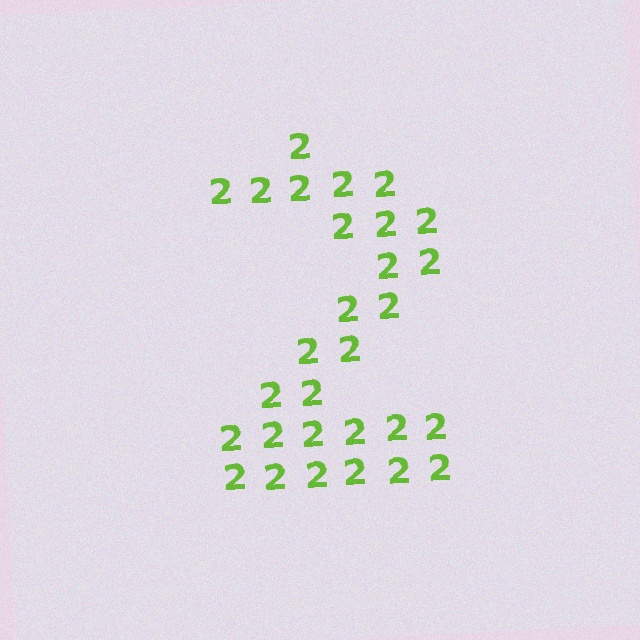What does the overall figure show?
The overall figure shows the digit 2.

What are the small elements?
The small elements are digit 2's.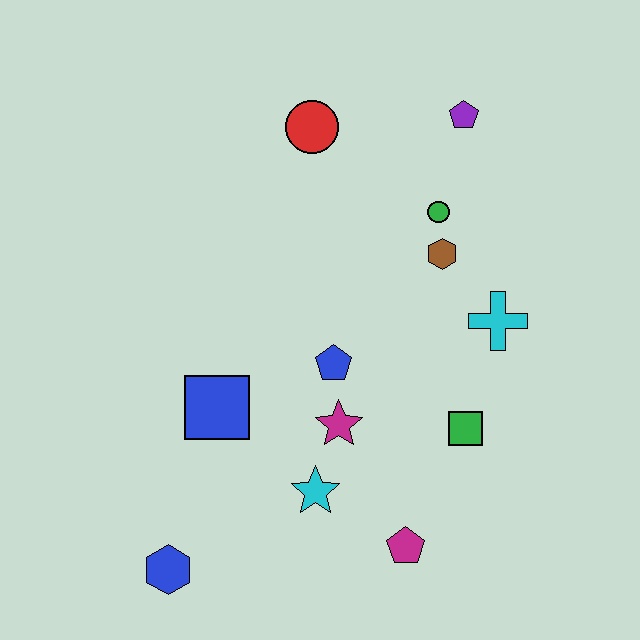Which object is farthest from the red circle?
The blue hexagon is farthest from the red circle.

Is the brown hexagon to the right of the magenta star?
Yes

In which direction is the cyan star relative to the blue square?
The cyan star is to the right of the blue square.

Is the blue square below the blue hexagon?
No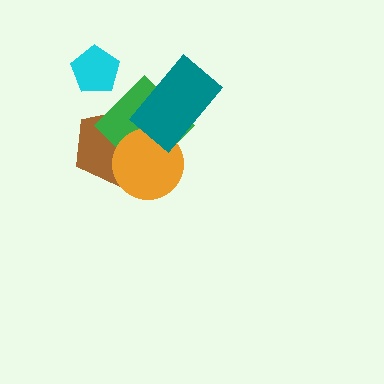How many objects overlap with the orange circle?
3 objects overlap with the orange circle.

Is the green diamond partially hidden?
Yes, it is partially covered by another shape.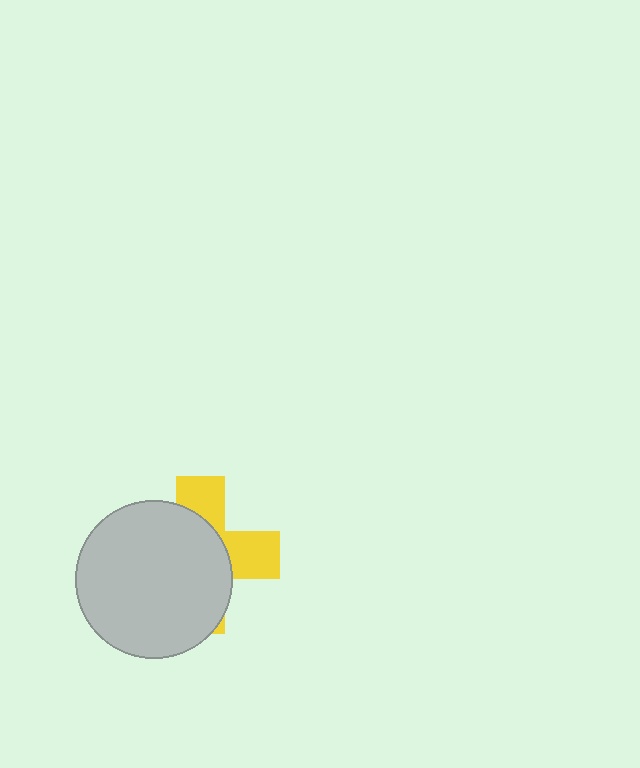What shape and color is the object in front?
The object in front is a light gray circle.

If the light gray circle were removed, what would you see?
You would see the complete yellow cross.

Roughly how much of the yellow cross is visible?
A small part of it is visible (roughly 36%).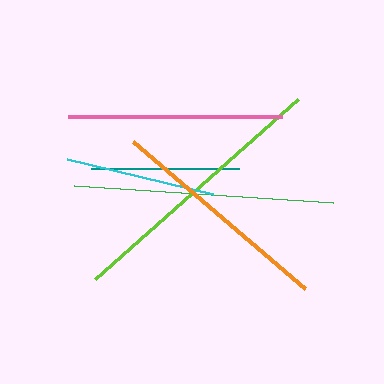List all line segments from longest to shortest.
From longest to shortest: lime, green, orange, pink, cyan, teal.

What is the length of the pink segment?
The pink segment is approximately 214 pixels long.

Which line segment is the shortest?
The teal line is the shortest at approximately 149 pixels.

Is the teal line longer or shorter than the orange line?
The orange line is longer than the teal line.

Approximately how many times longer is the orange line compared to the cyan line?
The orange line is approximately 1.5 times the length of the cyan line.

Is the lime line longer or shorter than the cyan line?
The lime line is longer than the cyan line.